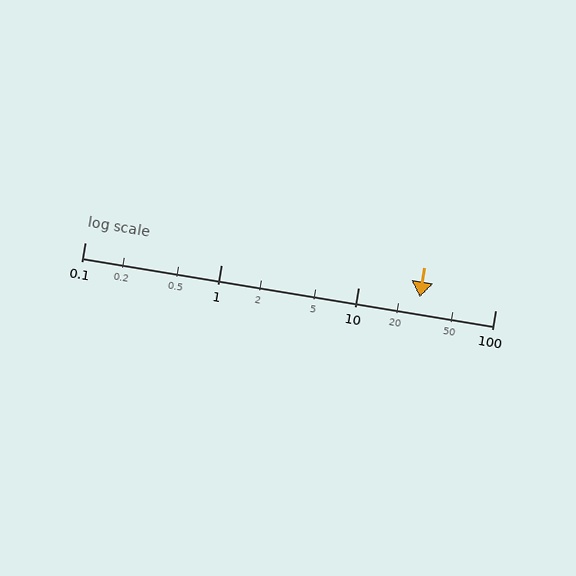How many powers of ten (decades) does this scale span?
The scale spans 3 decades, from 0.1 to 100.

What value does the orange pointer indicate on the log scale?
The pointer indicates approximately 28.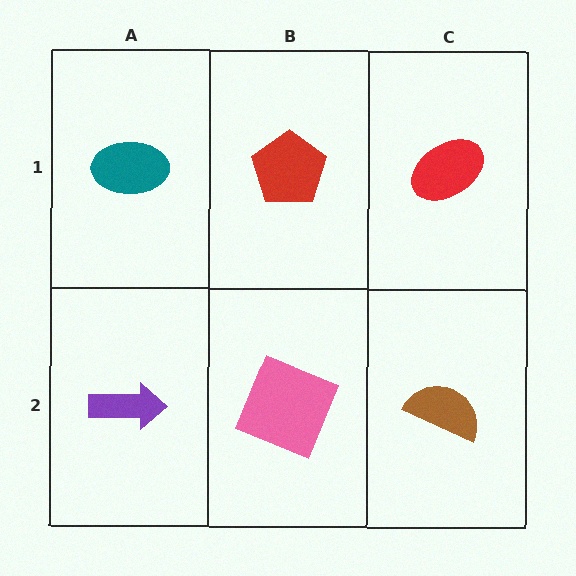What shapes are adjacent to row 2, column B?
A red pentagon (row 1, column B), a purple arrow (row 2, column A), a brown semicircle (row 2, column C).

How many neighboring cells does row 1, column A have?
2.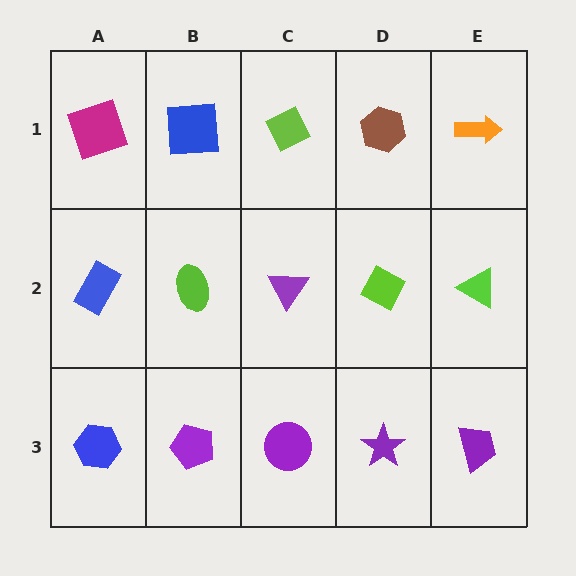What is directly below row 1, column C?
A purple triangle.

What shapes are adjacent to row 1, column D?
A lime diamond (row 2, column D), a lime diamond (row 1, column C), an orange arrow (row 1, column E).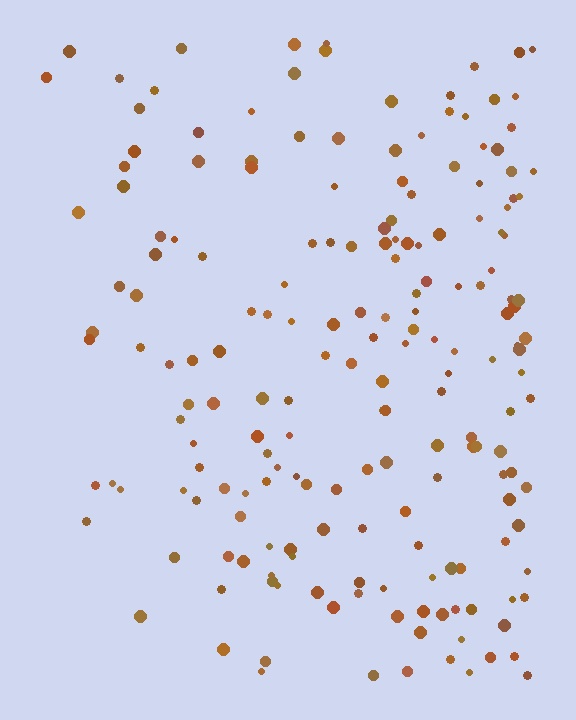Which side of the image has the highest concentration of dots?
The right.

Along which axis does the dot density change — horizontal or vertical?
Horizontal.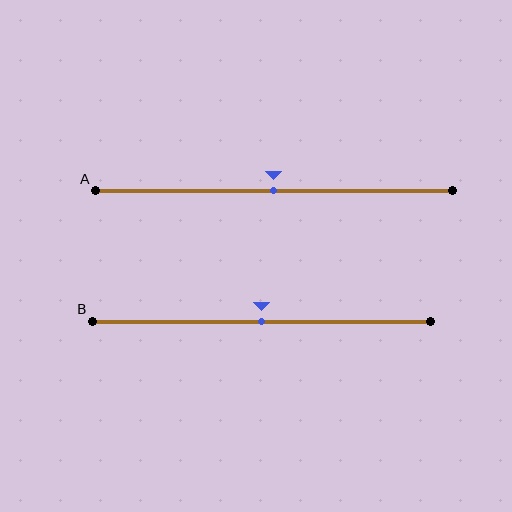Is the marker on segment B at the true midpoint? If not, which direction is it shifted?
Yes, the marker on segment B is at the true midpoint.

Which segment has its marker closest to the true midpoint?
Segment A has its marker closest to the true midpoint.